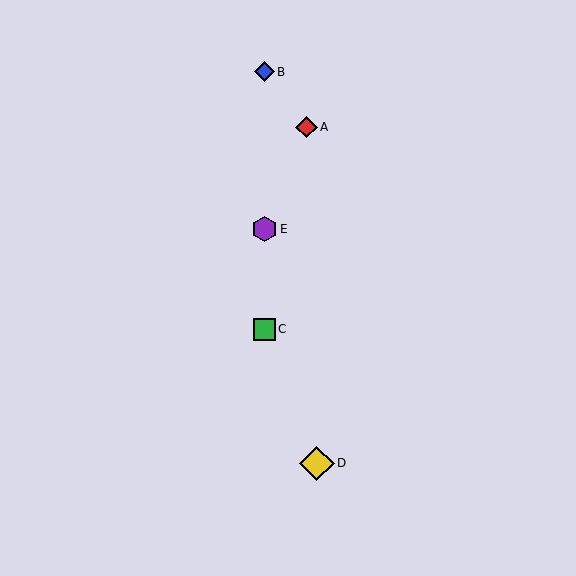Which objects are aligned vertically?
Objects B, C, E are aligned vertically.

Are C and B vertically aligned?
Yes, both are at x≈264.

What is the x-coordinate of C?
Object C is at x≈264.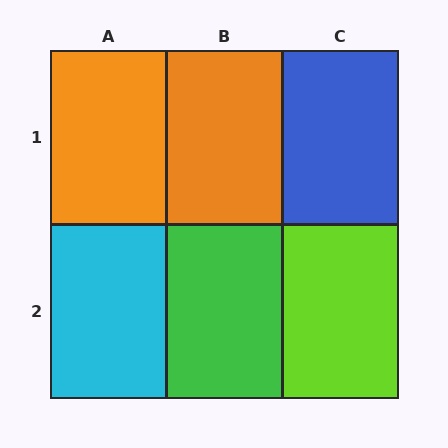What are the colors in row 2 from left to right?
Cyan, green, lime.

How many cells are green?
1 cell is green.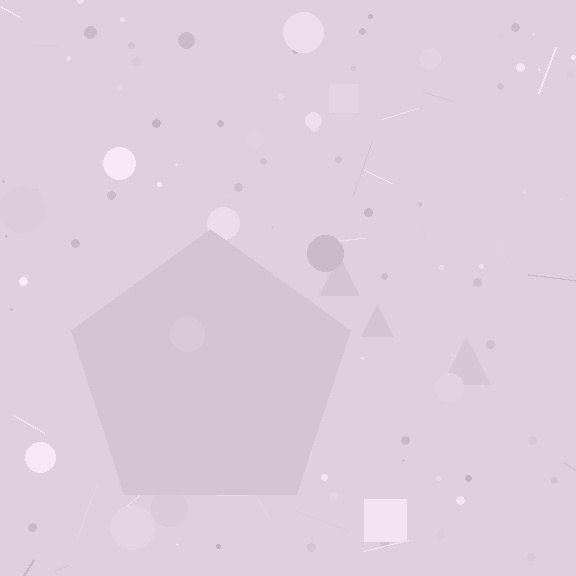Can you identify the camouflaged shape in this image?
The camouflaged shape is a pentagon.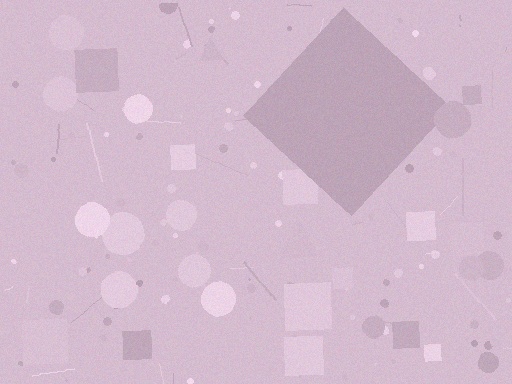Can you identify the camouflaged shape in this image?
The camouflaged shape is a diamond.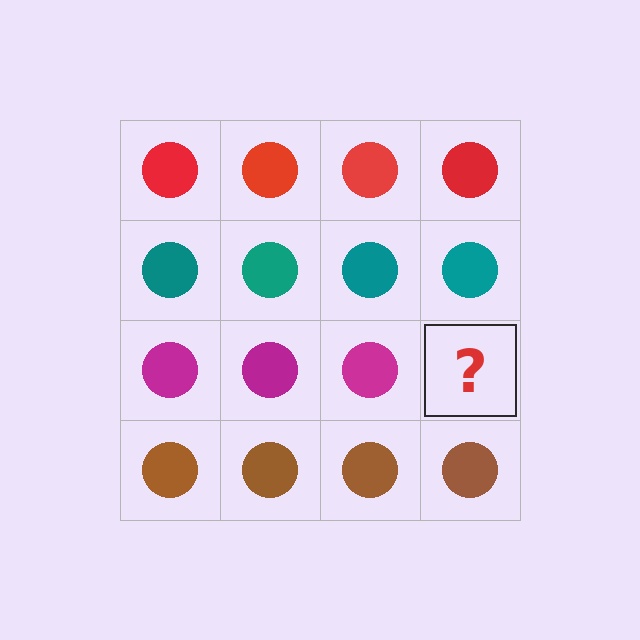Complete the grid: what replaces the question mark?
The question mark should be replaced with a magenta circle.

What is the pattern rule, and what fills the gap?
The rule is that each row has a consistent color. The gap should be filled with a magenta circle.